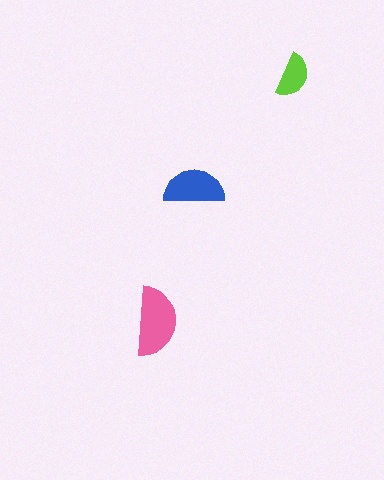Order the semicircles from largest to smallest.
the pink one, the blue one, the lime one.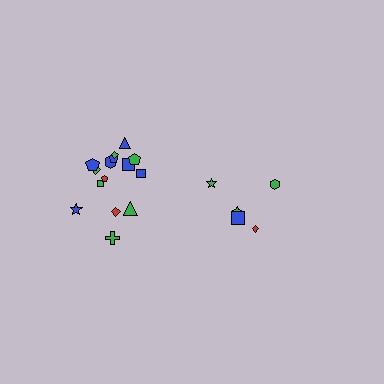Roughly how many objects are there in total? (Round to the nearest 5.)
Roughly 20 objects in total.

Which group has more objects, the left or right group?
The left group.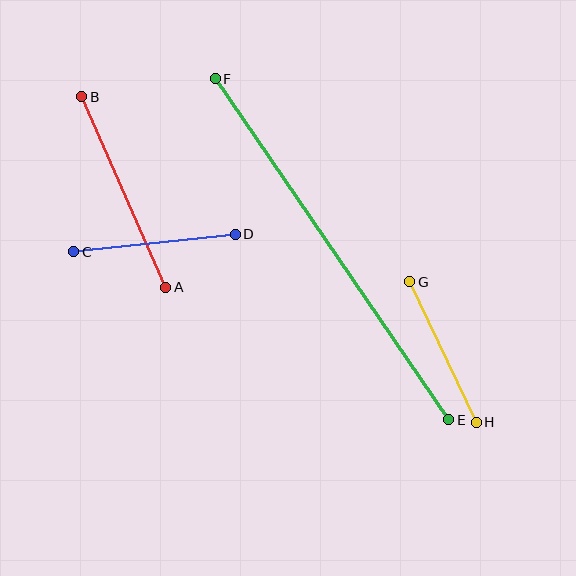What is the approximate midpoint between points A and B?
The midpoint is at approximately (124, 192) pixels.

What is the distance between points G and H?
The distance is approximately 155 pixels.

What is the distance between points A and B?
The distance is approximately 208 pixels.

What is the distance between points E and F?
The distance is approximately 413 pixels.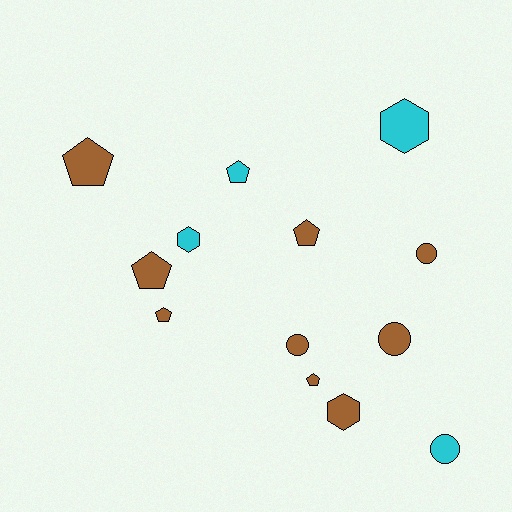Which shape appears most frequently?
Pentagon, with 6 objects.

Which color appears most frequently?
Brown, with 9 objects.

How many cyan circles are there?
There is 1 cyan circle.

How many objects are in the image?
There are 13 objects.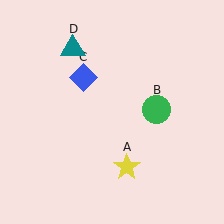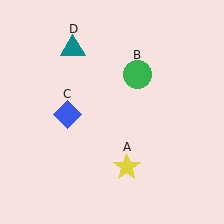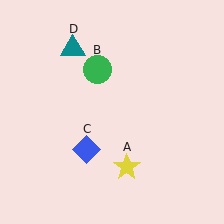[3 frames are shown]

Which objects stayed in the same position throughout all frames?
Yellow star (object A) and teal triangle (object D) remained stationary.